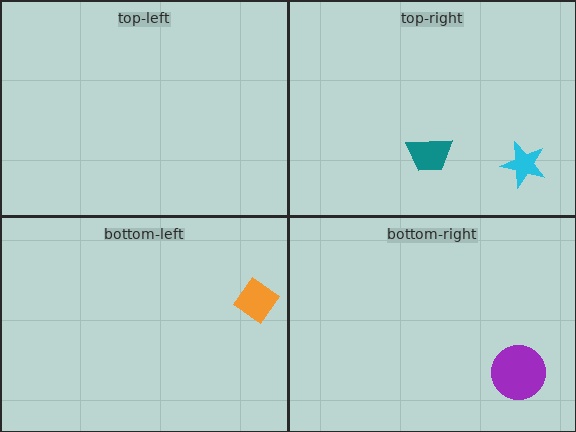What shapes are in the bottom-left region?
The orange diamond.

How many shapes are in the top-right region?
2.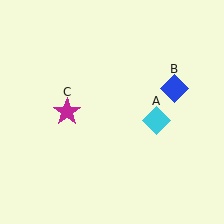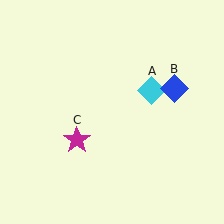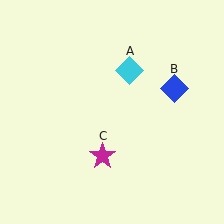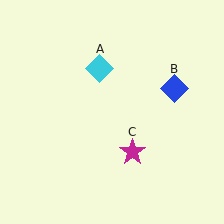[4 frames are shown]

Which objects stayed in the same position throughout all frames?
Blue diamond (object B) remained stationary.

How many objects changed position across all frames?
2 objects changed position: cyan diamond (object A), magenta star (object C).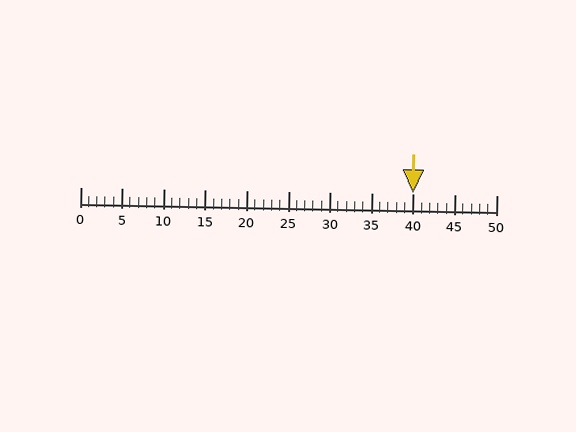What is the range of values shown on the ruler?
The ruler shows values from 0 to 50.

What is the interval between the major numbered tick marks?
The major tick marks are spaced 5 units apart.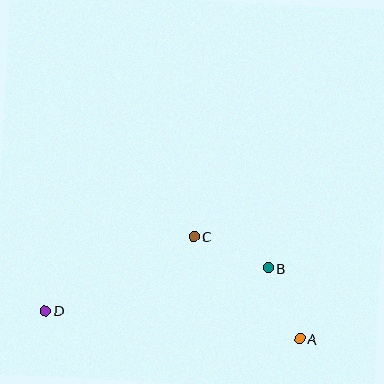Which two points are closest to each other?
Points A and B are closest to each other.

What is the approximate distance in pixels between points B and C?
The distance between B and C is approximately 81 pixels.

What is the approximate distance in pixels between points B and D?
The distance between B and D is approximately 227 pixels.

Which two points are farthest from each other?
Points A and D are farthest from each other.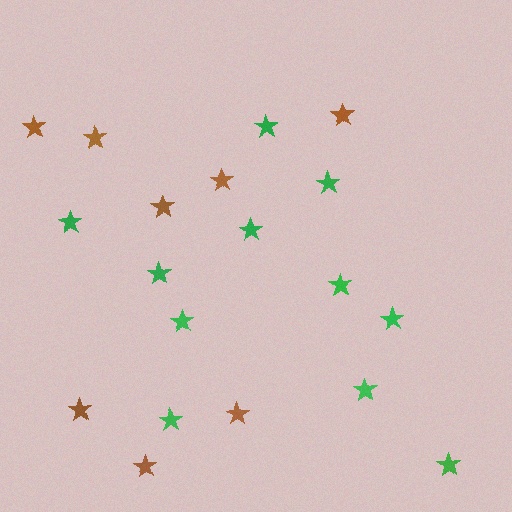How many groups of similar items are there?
There are 2 groups: one group of green stars (11) and one group of brown stars (8).